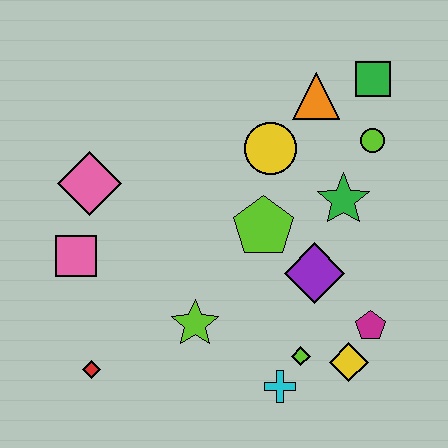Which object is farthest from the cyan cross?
The green square is farthest from the cyan cross.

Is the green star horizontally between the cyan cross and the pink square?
No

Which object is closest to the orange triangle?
The green square is closest to the orange triangle.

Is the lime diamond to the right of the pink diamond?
Yes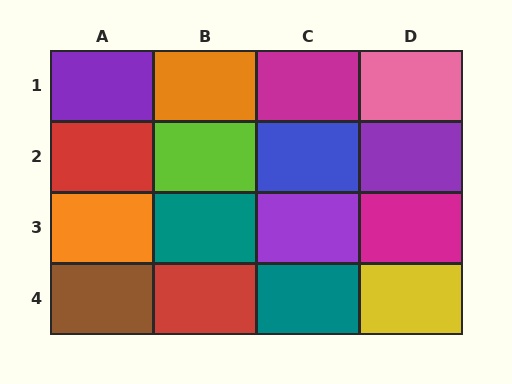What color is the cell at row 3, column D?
Magenta.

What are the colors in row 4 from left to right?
Brown, red, teal, yellow.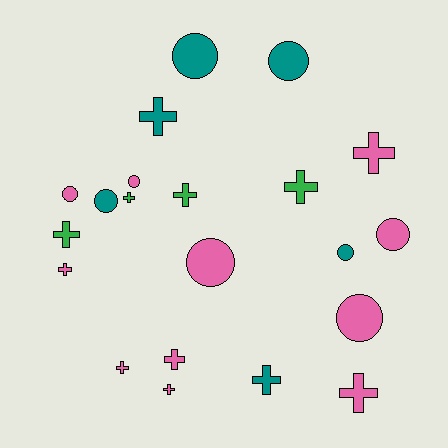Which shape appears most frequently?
Cross, with 12 objects.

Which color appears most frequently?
Pink, with 11 objects.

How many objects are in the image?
There are 21 objects.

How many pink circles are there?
There are 5 pink circles.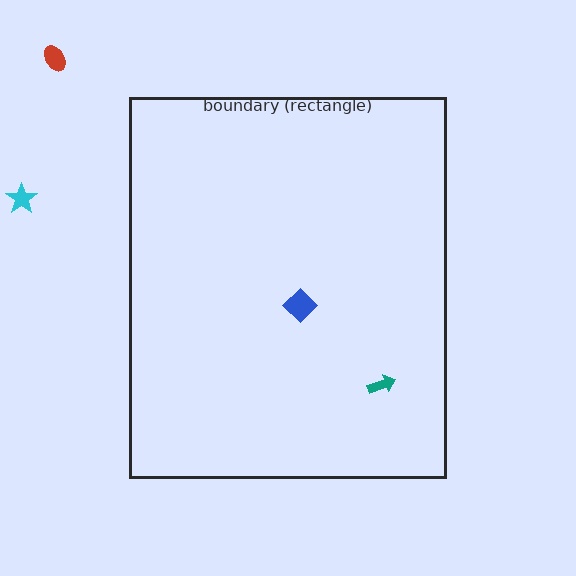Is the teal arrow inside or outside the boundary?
Inside.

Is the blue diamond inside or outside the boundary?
Inside.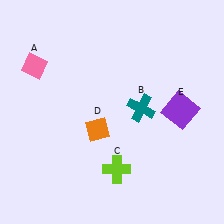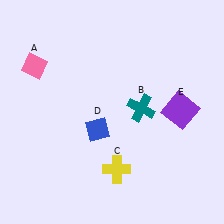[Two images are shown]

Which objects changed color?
C changed from lime to yellow. D changed from orange to blue.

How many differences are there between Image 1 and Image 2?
There are 2 differences between the two images.